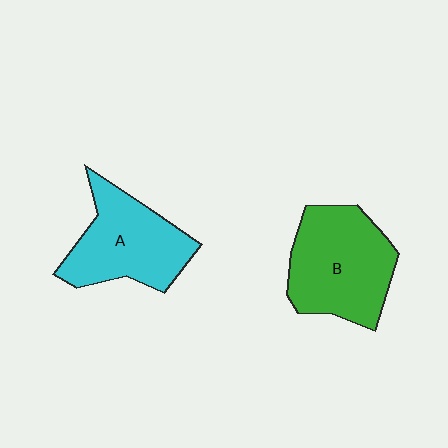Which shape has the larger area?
Shape B (green).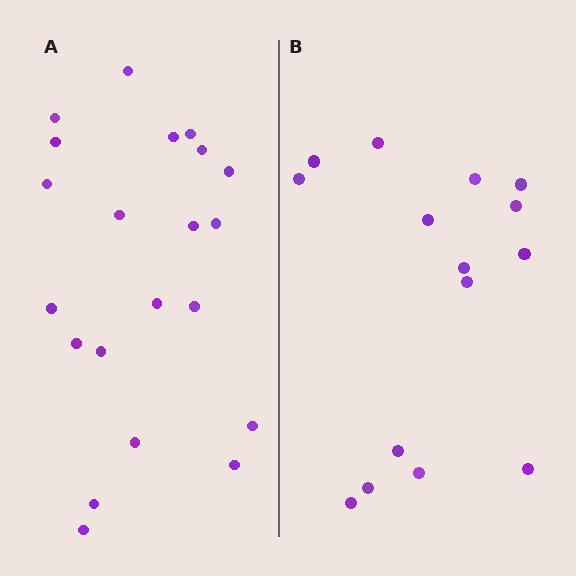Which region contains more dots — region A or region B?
Region A (the left region) has more dots.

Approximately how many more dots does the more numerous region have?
Region A has about 6 more dots than region B.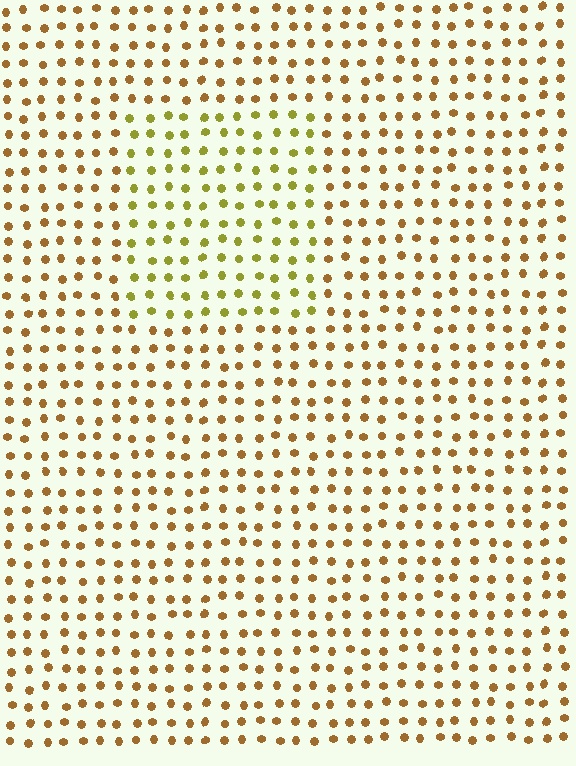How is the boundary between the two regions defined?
The boundary is defined purely by a slight shift in hue (about 34 degrees). Spacing, size, and orientation are identical on both sides.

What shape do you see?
I see a rectangle.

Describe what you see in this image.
The image is filled with small brown elements in a uniform arrangement. A rectangle-shaped region is visible where the elements are tinted to a slightly different hue, forming a subtle color boundary.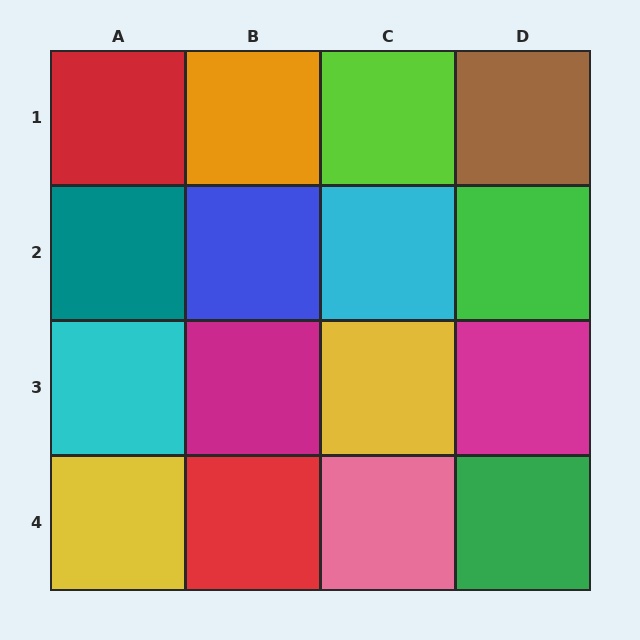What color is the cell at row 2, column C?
Cyan.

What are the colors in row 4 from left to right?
Yellow, red, pink, green.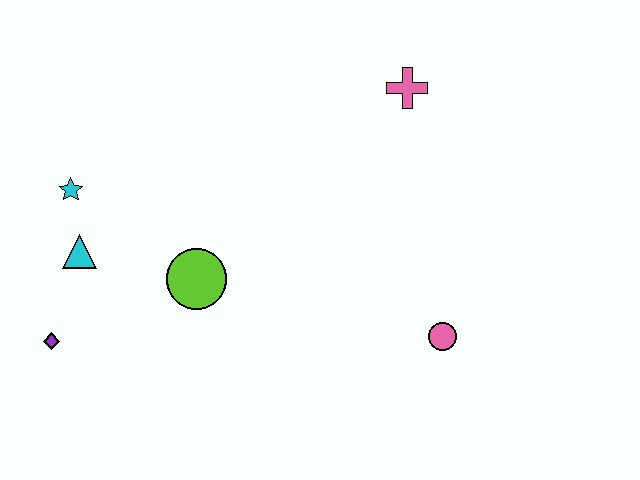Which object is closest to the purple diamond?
The cyan triangle is closest to the purple diamond.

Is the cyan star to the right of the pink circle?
No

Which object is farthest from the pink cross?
The purple diamond is farthest from the pink cross.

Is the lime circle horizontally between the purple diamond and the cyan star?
No